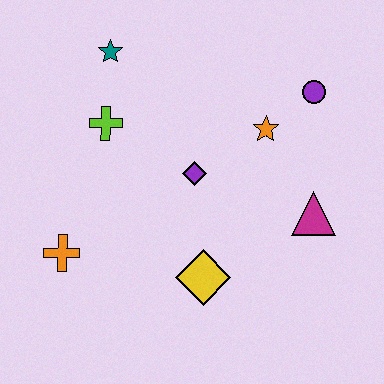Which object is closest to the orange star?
The purple circle is closest to the orange star.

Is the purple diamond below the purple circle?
Yes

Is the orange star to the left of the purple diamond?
No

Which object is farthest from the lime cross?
The magenta triangle is farthest from the lime cross.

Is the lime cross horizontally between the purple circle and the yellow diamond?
No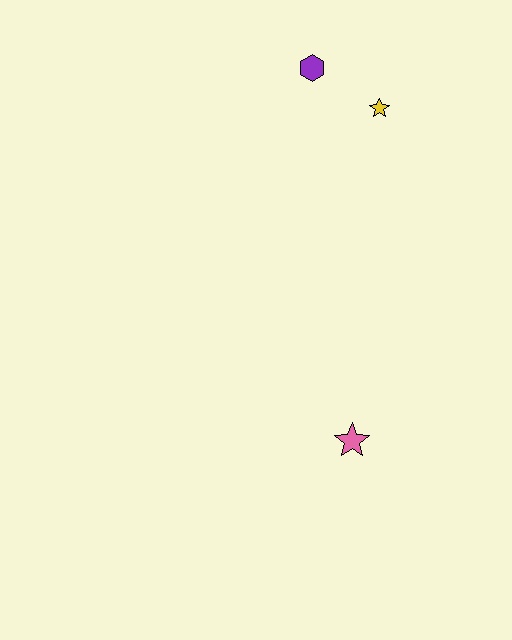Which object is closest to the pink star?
The yellow star is closest to the pink star.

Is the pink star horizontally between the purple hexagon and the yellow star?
Yes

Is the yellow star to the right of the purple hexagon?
Yes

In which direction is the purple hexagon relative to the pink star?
The purple hexagon is above the pink star.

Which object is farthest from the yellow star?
The pink star is farthest from the yellow star.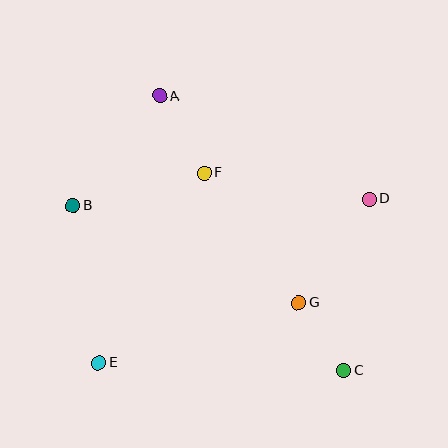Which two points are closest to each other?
Points C and G are closest to each other.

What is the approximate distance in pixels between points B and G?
The distance between B and G is approximately 246 pixels.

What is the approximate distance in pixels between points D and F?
The distance between D and F is approximately 167 pixels.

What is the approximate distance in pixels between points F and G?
The distance between F and G is approximately 160 pixels.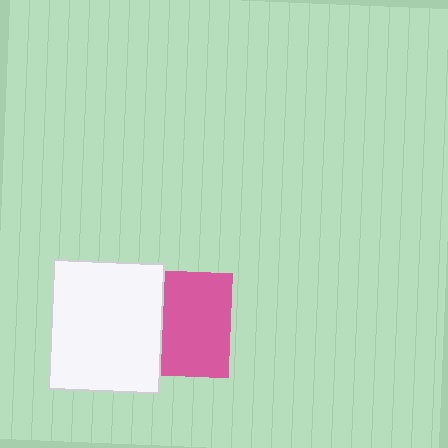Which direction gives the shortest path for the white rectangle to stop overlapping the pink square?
Moving left gives the shortest separation.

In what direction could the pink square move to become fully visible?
The pink square could move right. That would shift it out from behind the white rectangle entirely.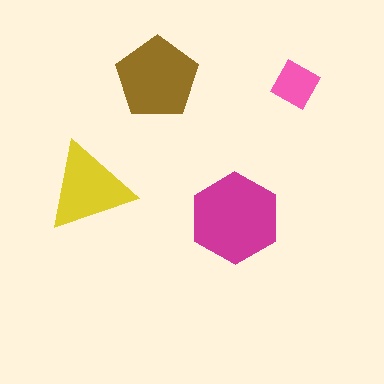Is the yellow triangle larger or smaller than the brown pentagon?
Smaller.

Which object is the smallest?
The pink square.